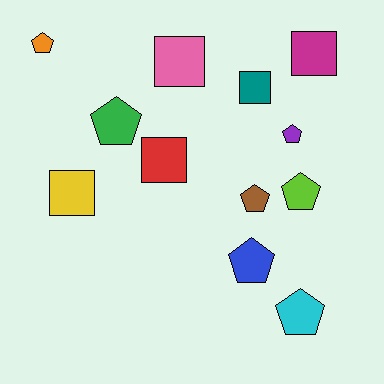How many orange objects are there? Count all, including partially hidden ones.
There is 1 orange object.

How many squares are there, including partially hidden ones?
There are 5 squares.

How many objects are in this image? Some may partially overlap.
There are 12 objects.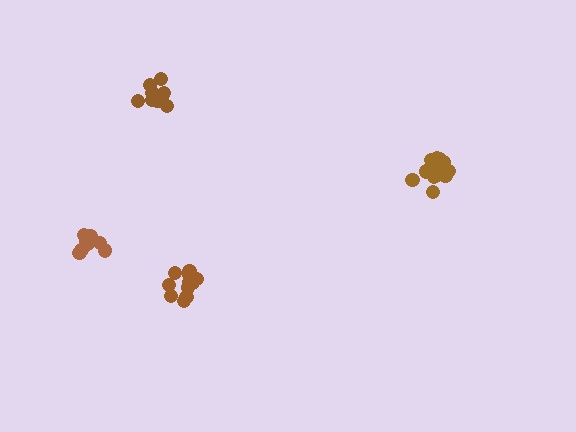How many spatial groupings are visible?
There are 4 spatial groupings.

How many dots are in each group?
Group 1: 9 dots, Group 2: 11 dots, Group 3: 14 dots, Group 4: 9 dots (43 total).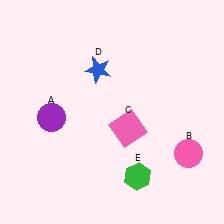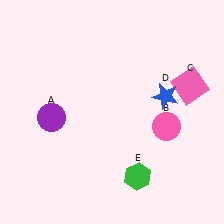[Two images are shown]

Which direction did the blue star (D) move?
The blue star (D) moved right.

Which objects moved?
The objects that moved are: the pink circle (B), the pink square (C), the blue star (D).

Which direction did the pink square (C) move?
The pink square (C) moved right.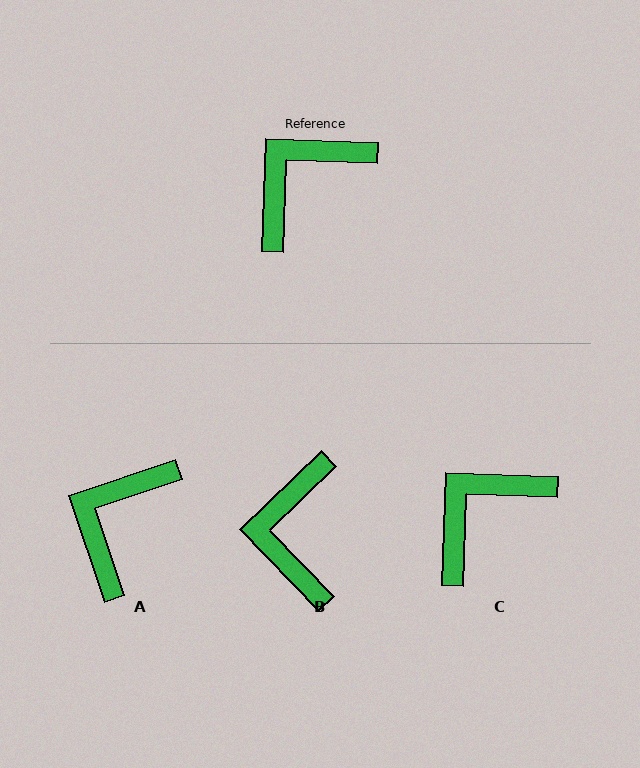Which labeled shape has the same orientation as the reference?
C.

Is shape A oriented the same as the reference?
No, it is off by about 21 degrees.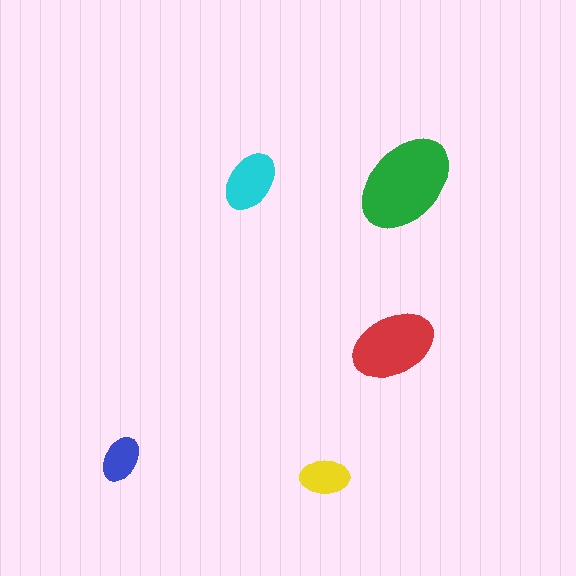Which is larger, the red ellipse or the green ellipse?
The green one.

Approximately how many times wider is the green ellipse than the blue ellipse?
About 2 times wider.